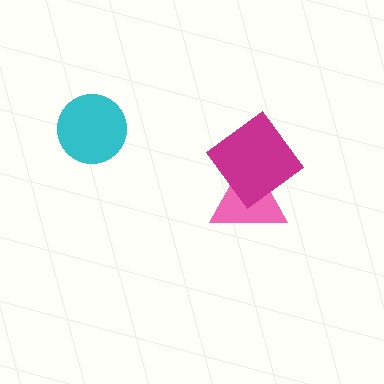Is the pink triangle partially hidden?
Yes, it is partially covered by another shape.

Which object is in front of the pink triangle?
The magenta diamond is in front of the pink triangle.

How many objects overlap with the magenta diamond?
1 object overlaps with the magenta diamond.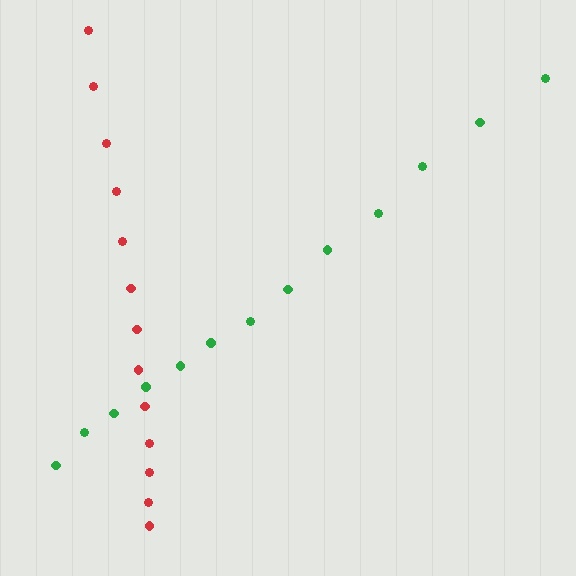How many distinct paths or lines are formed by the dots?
There are 2 distinct paths.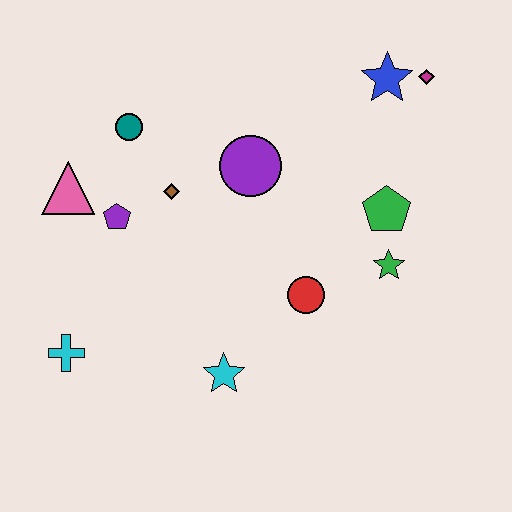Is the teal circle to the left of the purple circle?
Yes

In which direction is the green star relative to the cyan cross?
The green star is to the right of the cyan cross.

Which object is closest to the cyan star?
The red circle is closest to the cyan star.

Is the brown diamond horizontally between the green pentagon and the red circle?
No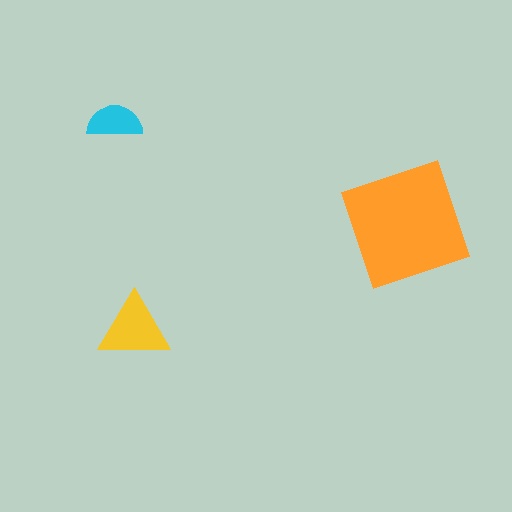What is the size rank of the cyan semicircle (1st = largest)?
3rd.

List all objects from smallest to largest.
The cyan semicircle, the yellow triangle, the orange square.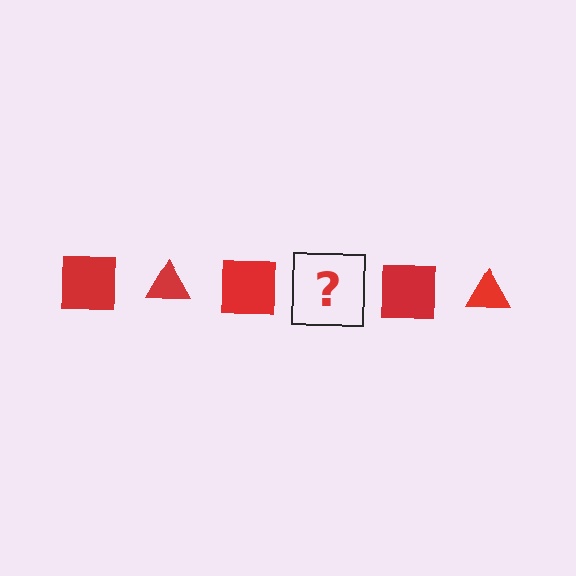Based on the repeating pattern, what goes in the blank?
The blank should be a red triangle.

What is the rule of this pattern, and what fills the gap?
The rule is that the pattern cycles through square, triangle shapes in red. The gap should be filled with a red triangle.